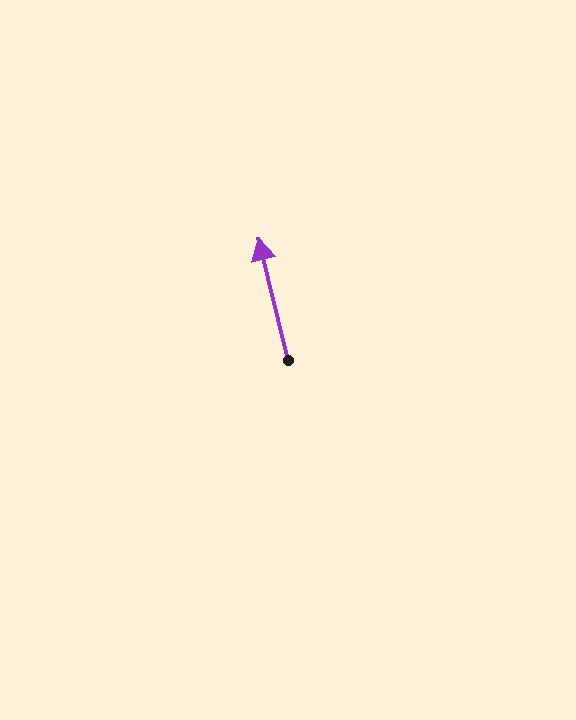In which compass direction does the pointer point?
North.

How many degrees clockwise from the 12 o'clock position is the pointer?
Approximately 346 degrees.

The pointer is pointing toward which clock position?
Roughly 12 o'clock.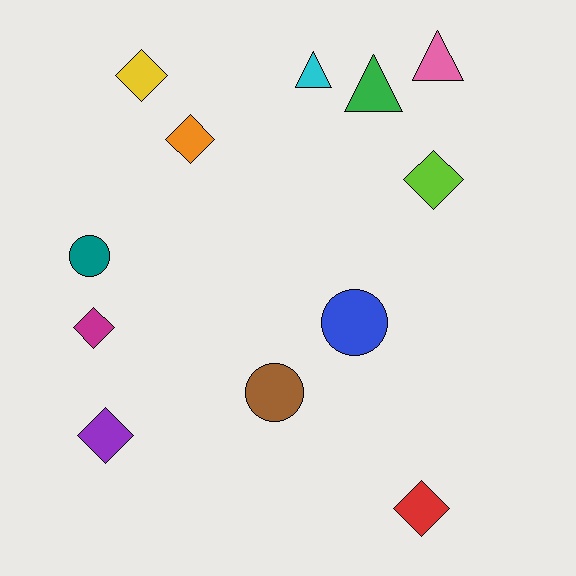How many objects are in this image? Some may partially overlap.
There are 12 objects.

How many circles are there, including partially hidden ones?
There are 3 circles.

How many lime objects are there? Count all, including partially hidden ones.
There is 1 lime object.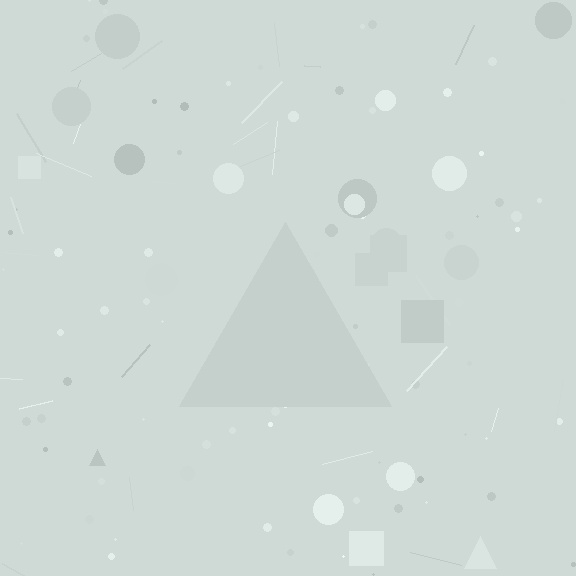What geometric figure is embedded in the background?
A triangle is embedded in the background.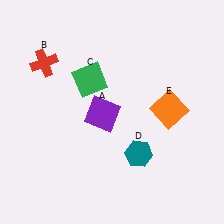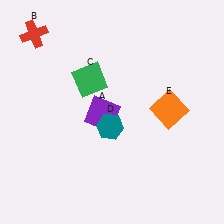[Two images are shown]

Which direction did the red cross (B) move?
The red cross (B) moved up.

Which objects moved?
The objects that moved are: the red cross (B), the teal hexagon (D).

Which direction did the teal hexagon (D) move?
The teal hexagon (D) moved left.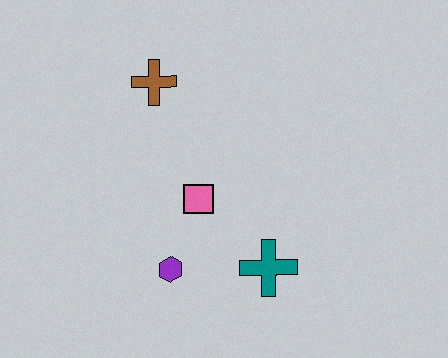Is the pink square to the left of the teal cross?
Yes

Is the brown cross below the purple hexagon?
No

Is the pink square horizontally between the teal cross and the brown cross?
Yes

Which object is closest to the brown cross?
The pink square is closest to the brown cross.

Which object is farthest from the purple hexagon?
The brown cross is farthest from the purple hexagon.